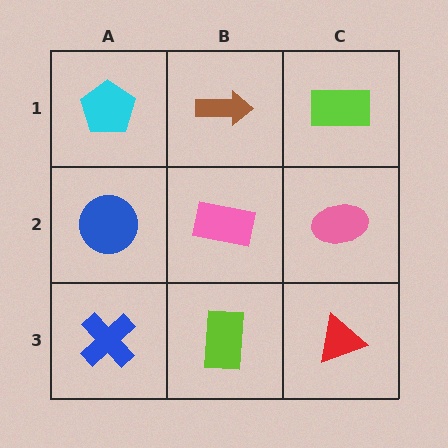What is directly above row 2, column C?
A lime rectangle.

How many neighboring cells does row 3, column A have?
2.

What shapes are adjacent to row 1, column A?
A blue circle (row 2, column A), a brown arrow (row 1, column B).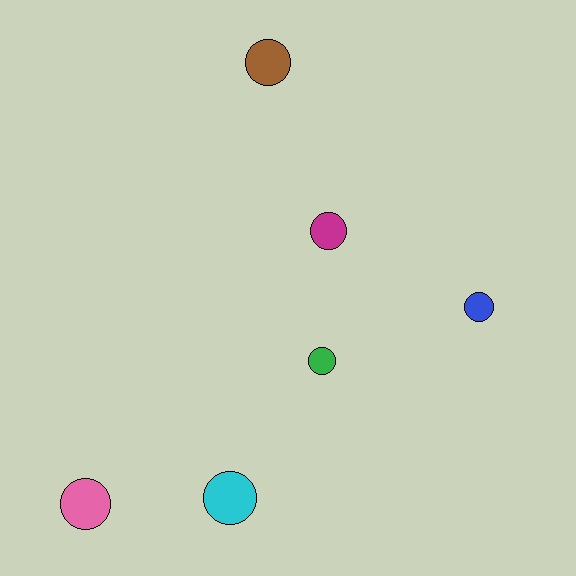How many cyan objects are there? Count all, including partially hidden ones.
There is 1 cyan object.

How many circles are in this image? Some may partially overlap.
There are 6 circles.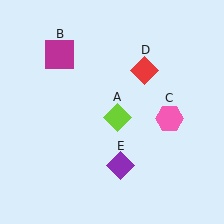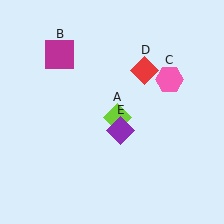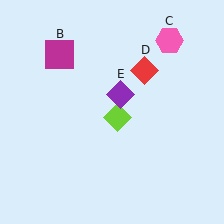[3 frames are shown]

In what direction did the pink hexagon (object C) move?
The pink hexagon (object C) moved up.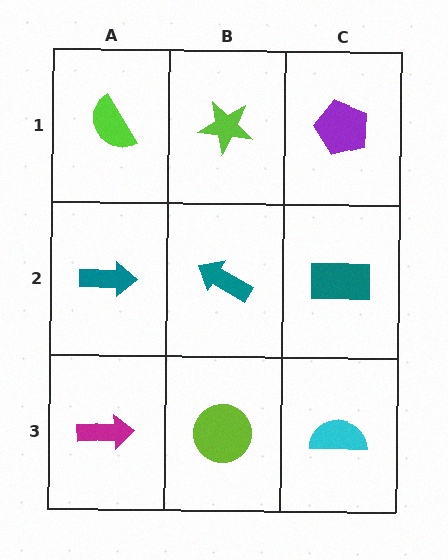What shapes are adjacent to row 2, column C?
A purple pentagon (row 1, column C), a cyan semicircle (row 3, column C), a teal arrow (row 2, column B).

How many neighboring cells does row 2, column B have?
4.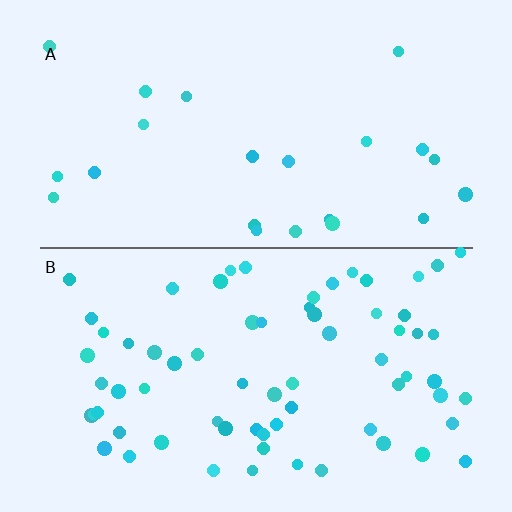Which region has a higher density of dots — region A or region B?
B (the bottom).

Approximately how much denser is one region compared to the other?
Approximately 3.0× — region B over region A.